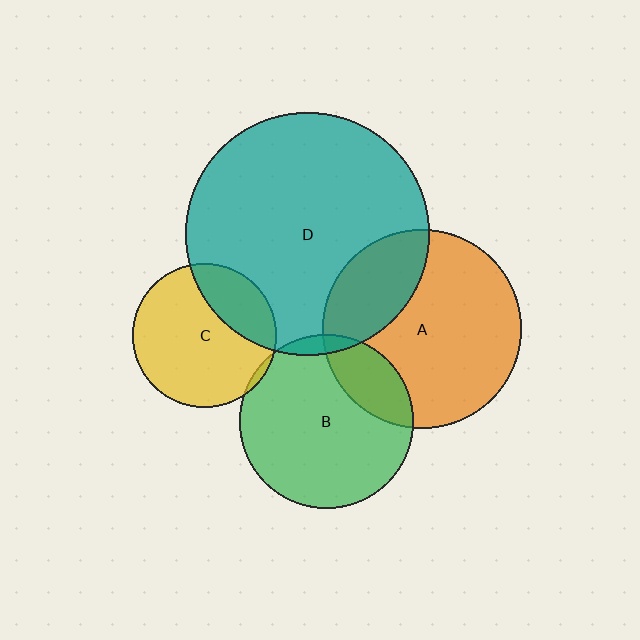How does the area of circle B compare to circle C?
Approximately 1.5 times.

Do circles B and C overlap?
Yes.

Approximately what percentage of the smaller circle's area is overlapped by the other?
Approximately 5%.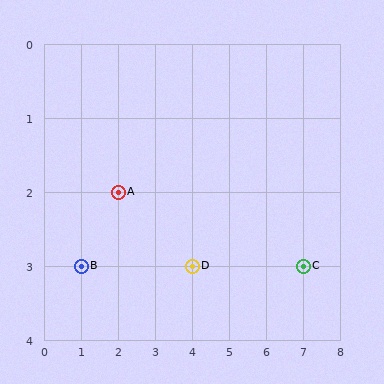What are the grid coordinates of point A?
Point A is at grid coordinates (2, 2).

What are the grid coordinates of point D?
Point D is at grid coordinates (4, 3).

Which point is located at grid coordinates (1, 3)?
Point B is at (1, 3).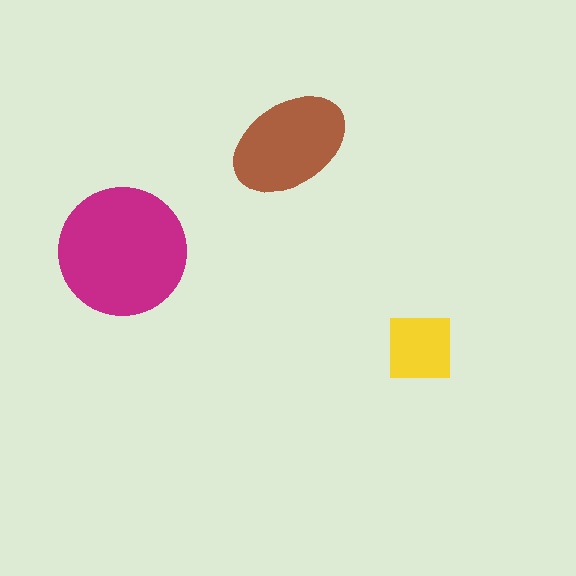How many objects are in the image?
There are 3 objects in the image.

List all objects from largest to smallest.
The magenta circle, the brown ellipse, the yellow square.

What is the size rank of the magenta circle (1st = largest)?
1st.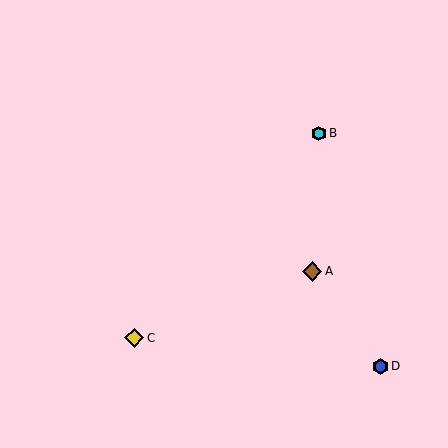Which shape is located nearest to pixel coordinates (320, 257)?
The brown diamond (labeled A) at (312, 271) is nearest to that location.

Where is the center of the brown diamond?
The center of the brown diamond is at (312, 271).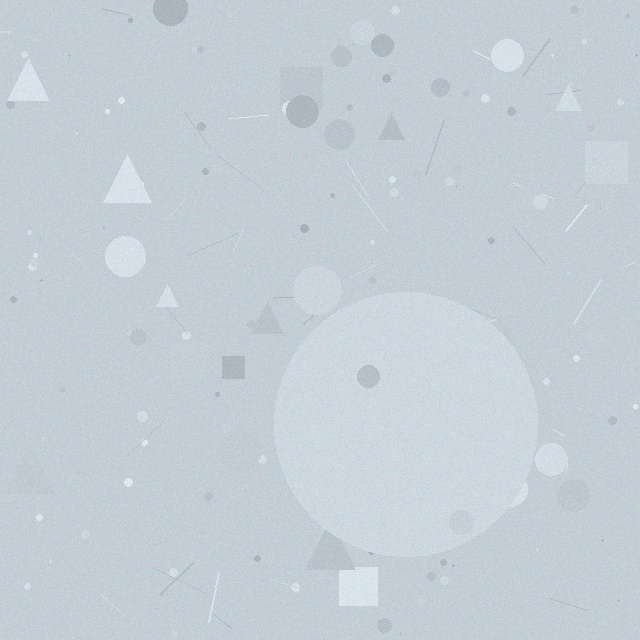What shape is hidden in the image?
A circle is hidden in the image.